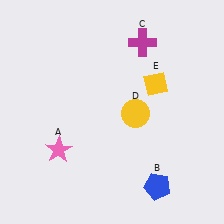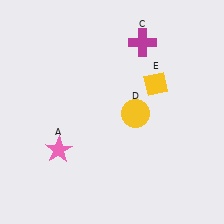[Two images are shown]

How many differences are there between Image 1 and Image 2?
There is 1 difference between the two images.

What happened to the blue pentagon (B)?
The blue pentagon (B) was removed in Image 2. It was in the bottom-right area of Image 1.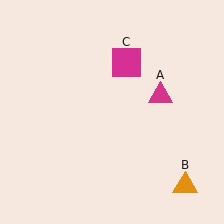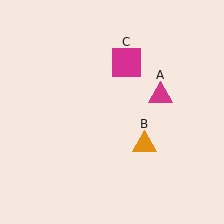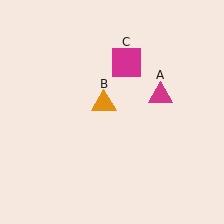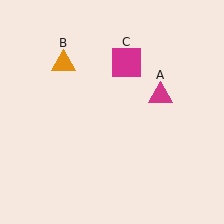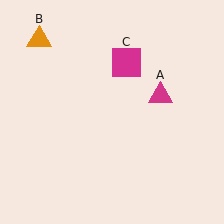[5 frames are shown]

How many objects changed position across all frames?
1 object changed position: orange triangle (object B).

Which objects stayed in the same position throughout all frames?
Magenta triangle (object A) and magenta square (object C) remained stationary.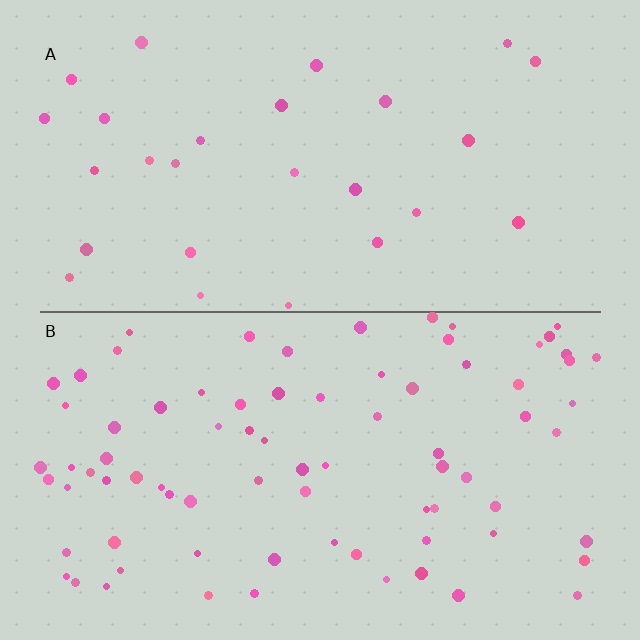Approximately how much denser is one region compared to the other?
Approximately 2.9× — region B over region A.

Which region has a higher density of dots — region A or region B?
B (the bottom).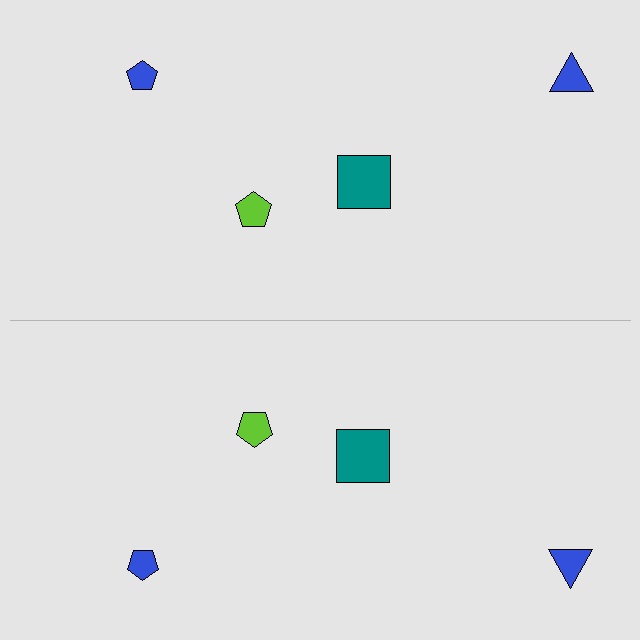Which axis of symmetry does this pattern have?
The pattern has a horizontal axis of symmetry running through the center of the image.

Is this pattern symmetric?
Yes, this pattern has bilateral (reflection) symmetry.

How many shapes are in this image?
There are 8 shapes in this image.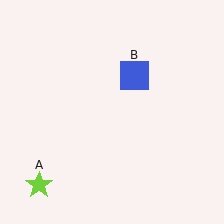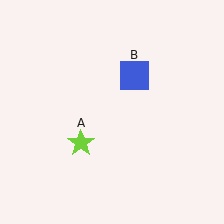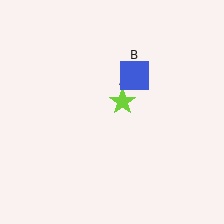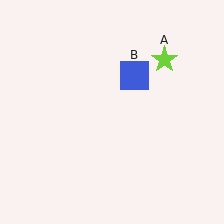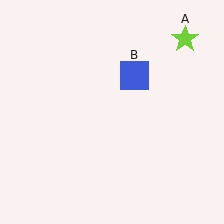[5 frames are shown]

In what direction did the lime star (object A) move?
The lime star (object A) moved up and to the right.